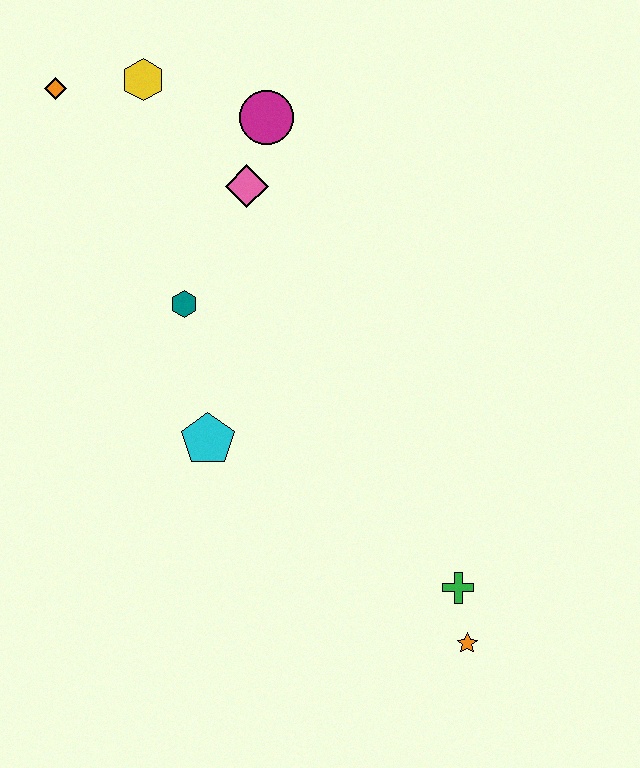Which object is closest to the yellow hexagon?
The orange diamond is closest to the yellow hexagon.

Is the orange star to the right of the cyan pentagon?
Yes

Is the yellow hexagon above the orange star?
Yes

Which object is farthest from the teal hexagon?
The orange star is farthest from the teal hexagon.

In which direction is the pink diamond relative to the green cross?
The pink diamond is above the green cross.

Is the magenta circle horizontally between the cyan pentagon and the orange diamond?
No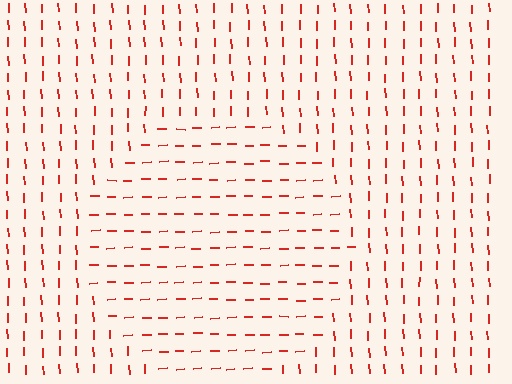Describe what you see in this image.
The image is filled with small red line segments. A circle region in the image has lines oriented differently from the surrounding lines, creating a visible texture boundary.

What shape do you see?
I see a circle.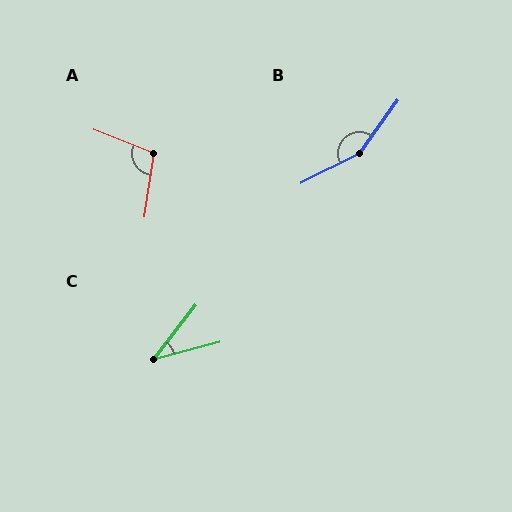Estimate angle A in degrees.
Approximately 104 degrees.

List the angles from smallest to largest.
C (37°), A (104°), B (153°).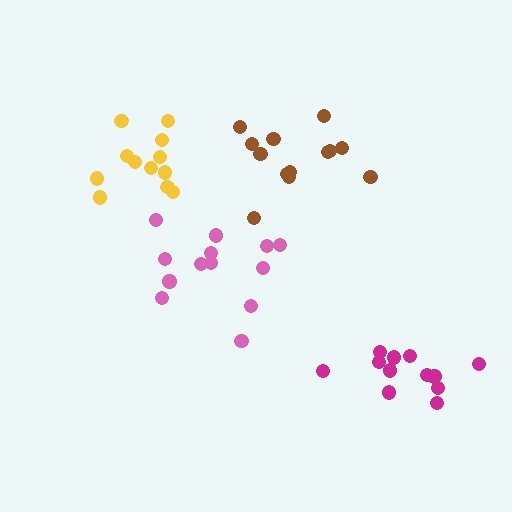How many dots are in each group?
Group 1: 13 dots, Group 2: 13 dots, Group 3: 12 dots, Group 4: 12 dots (50 total).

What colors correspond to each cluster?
The clusters are colored: pink, brown, magenta, yellow.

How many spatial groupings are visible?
There are 4 spatial groupings.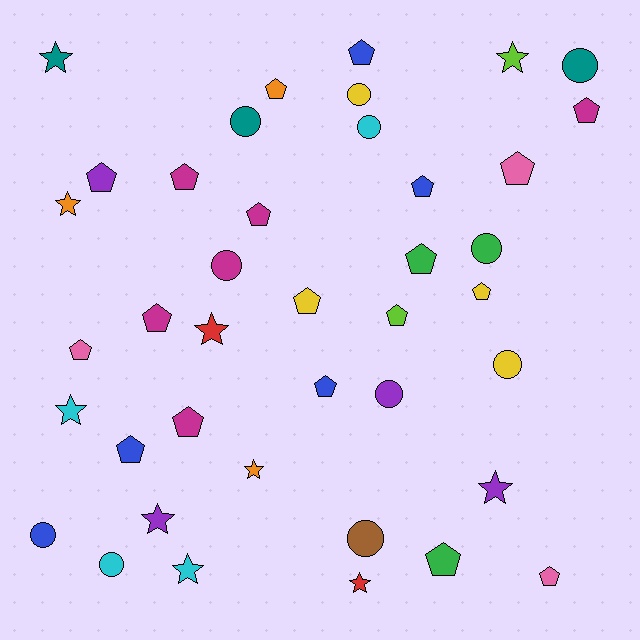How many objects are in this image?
There are 40 objects.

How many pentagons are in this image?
There are 19 pentagons.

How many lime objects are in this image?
There are 2 lime objects.